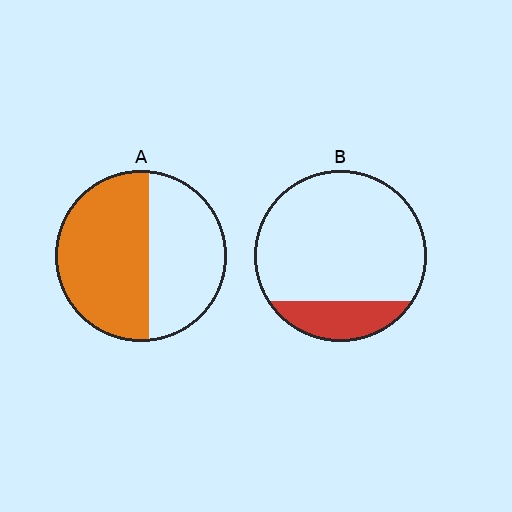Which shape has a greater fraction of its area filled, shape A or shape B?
Shape A.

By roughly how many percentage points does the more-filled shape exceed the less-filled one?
By roughly 40 percentage points (A over B).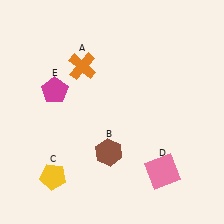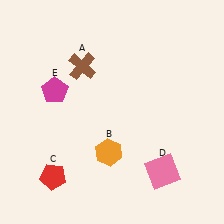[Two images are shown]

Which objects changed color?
A changed from orange to brown. B changed from brown to orange. C changed from yellow to red.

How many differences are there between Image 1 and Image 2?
There are 3 differences between the two images.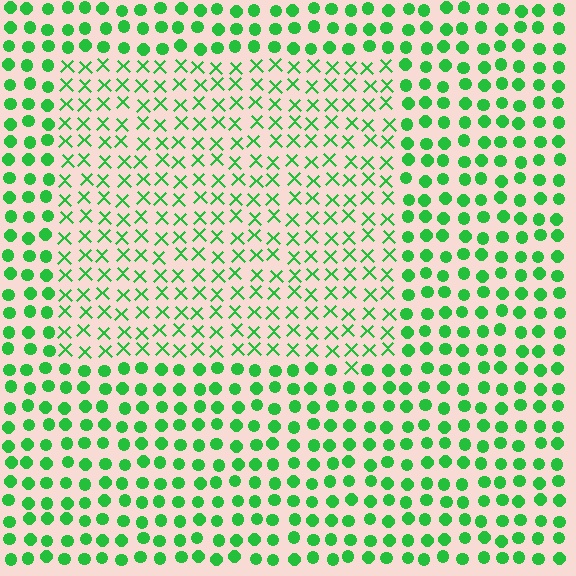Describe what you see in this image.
The image is filled with small green elements arranged in a uniform grid. A rectangle-shaped region contains X marks, while the surrounding area contains circles. The boundary is defined purely by the change in element shape.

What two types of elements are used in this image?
The image uses X marks inside the rectangle region and circles outside it.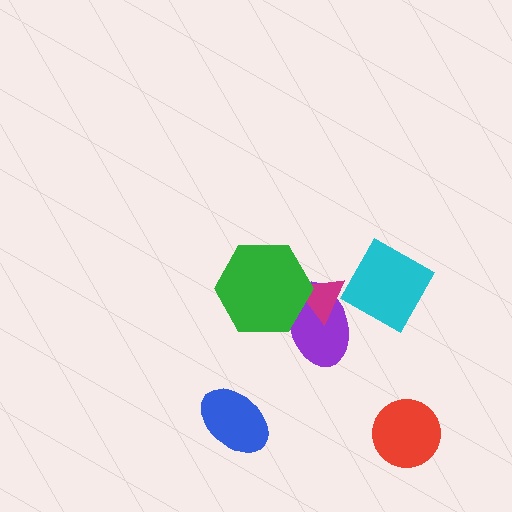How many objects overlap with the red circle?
0 objects overlap with the red circle.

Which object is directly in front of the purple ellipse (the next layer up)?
The cyan diamond is directly in front of the purple ellipse.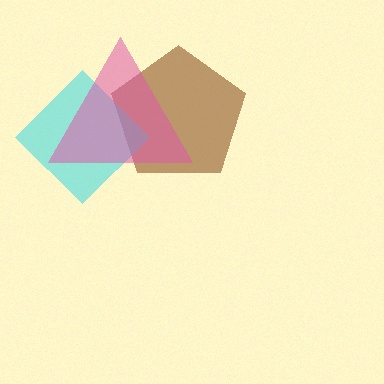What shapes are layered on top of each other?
The layered shapes are: a brown pentagon, a cyan diamond, a pink triangle.